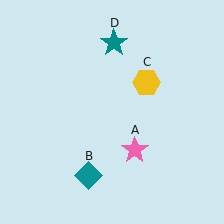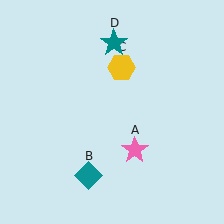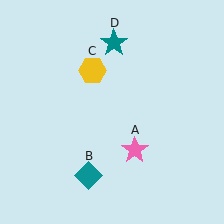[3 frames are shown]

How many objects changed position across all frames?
1 object changed position: yellow hexagon (object C).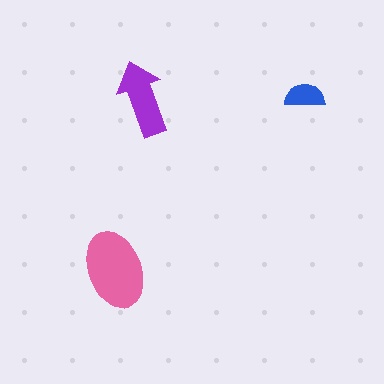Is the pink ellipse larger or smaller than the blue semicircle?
Larger.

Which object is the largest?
The pink ellipse.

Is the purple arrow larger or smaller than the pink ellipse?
Smaller.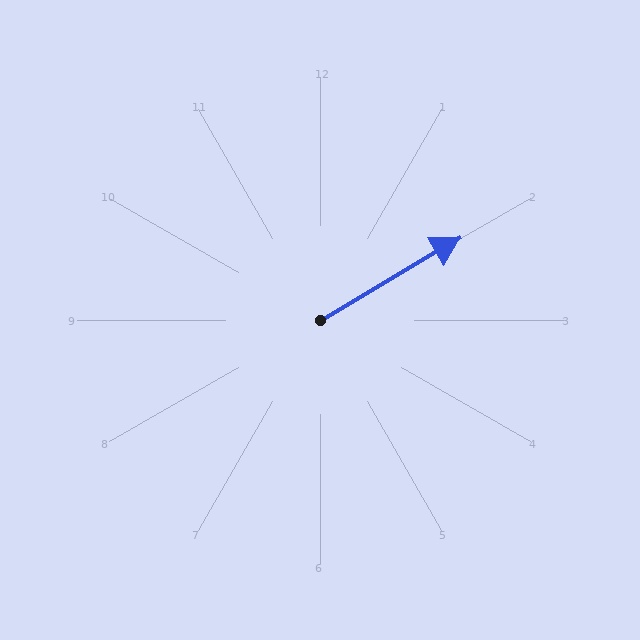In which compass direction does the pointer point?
Northeast.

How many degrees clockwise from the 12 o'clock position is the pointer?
Approximately 59 degrees.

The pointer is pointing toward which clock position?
Roughly 2 o'clock.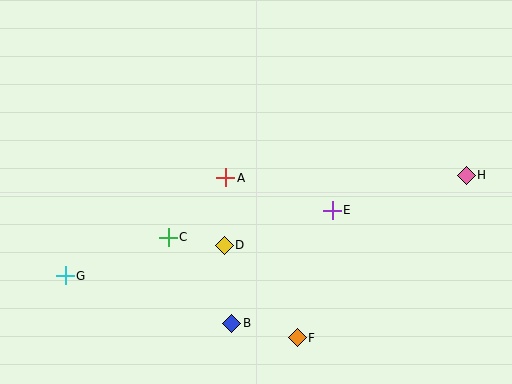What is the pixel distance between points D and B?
The distance between D and B is 79 pixels.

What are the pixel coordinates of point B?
Point B is at (232, 323).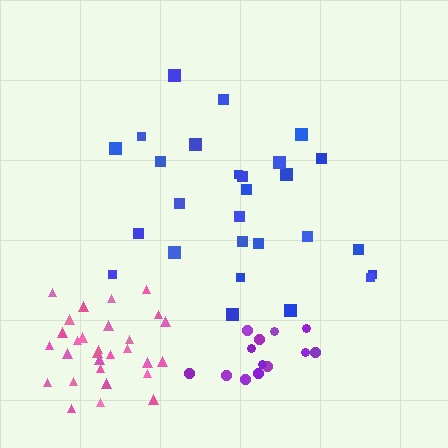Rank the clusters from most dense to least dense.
pink, purple, blue.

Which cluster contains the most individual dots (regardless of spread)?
Pink (29).